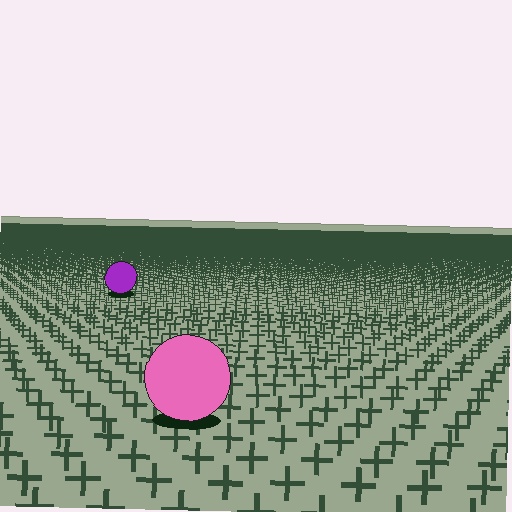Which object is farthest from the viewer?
The purple circle is farthest from the viewer. It appears smaller and the ground texture around it is denser.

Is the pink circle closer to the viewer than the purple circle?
Yes. The pink circle is closer — you can tell from the texture gradient: the ground texture is coarser near it.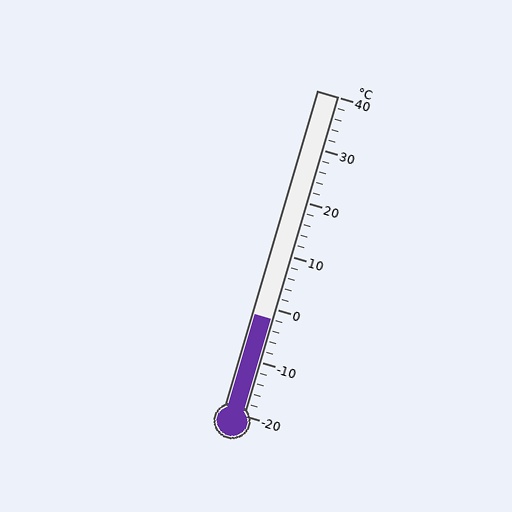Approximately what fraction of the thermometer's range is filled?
The thermometer is filled to approximately 30% of its range.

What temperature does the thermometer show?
The thermometer shows approximately -2°C.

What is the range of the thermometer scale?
The thermometer scale ranges from -20°C to 40°C.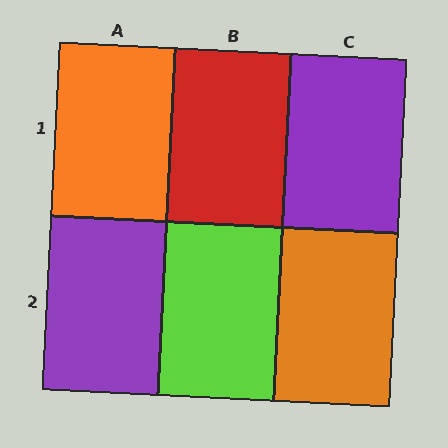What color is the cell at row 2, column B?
Lime.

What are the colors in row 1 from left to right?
Orange, red, purple.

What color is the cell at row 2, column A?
Purple.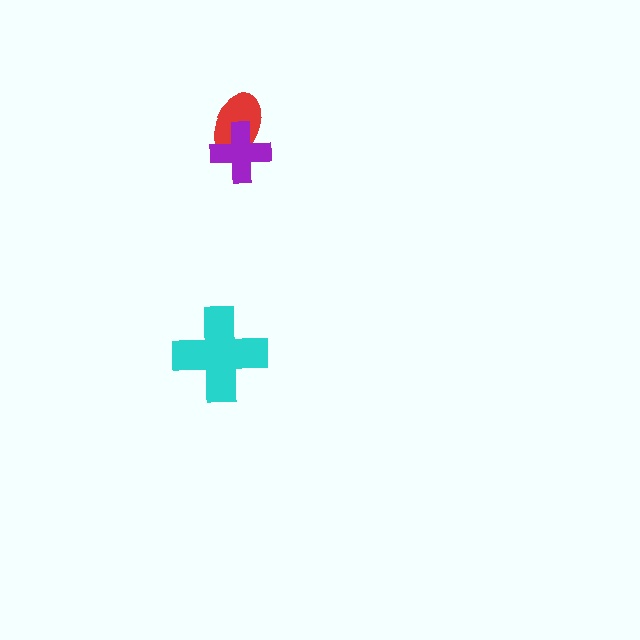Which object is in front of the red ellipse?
The purple cross is in front of the red ellipse.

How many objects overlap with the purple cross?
1 object overlaps with the purple cross.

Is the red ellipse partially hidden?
Yes, it is partially covered by another shape.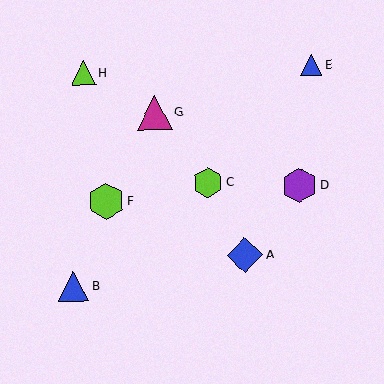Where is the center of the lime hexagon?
The center of the lime hexagon is at (106, 201).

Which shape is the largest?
The lime hexagon (labeled F) is the largest.